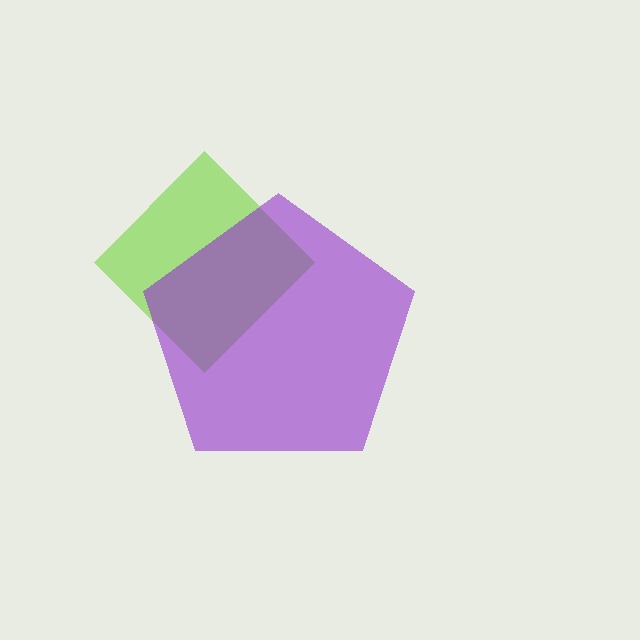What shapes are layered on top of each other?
The layered shapes are: a lime diamond, a purple pentagon.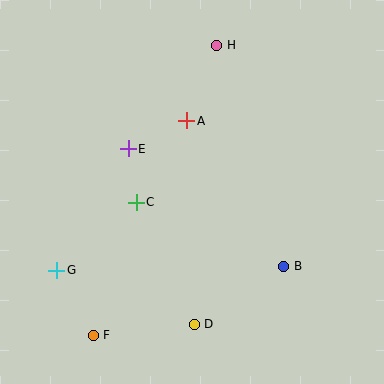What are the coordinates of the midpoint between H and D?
The midpoint between H and D is at (205, 185).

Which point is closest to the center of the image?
Point C at (136, 202) is closest to the center.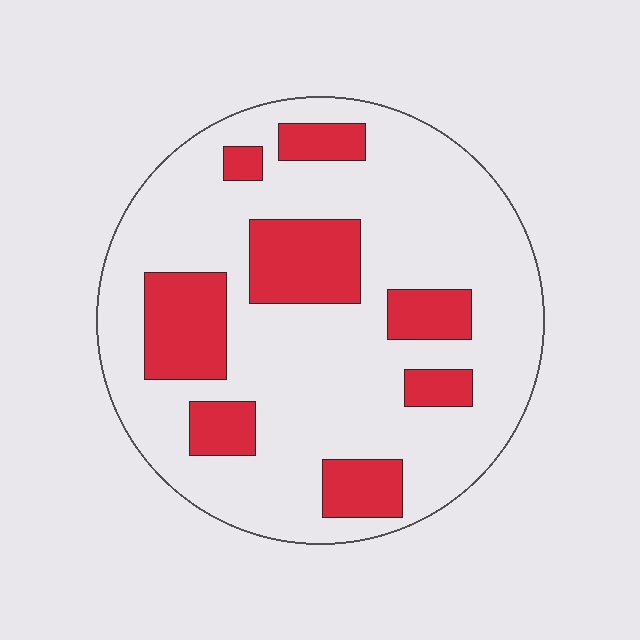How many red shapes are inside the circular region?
8.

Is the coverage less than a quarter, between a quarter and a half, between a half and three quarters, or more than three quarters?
Less than a quarter.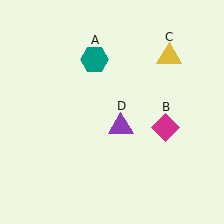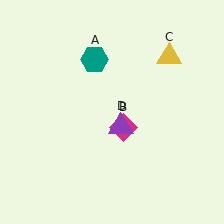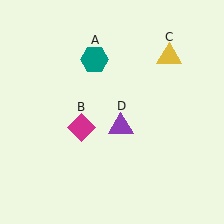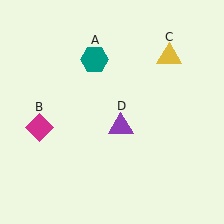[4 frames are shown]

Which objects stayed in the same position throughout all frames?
Teal hexagon (object A) and yellow triangle (object C) and purple triangle (object D) remained stationary.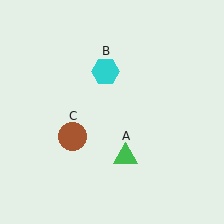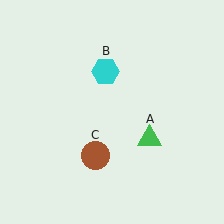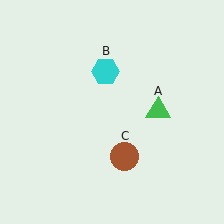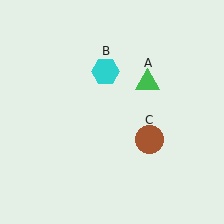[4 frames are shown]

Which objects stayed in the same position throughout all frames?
Cyan hexagon (object B) remained stationary.